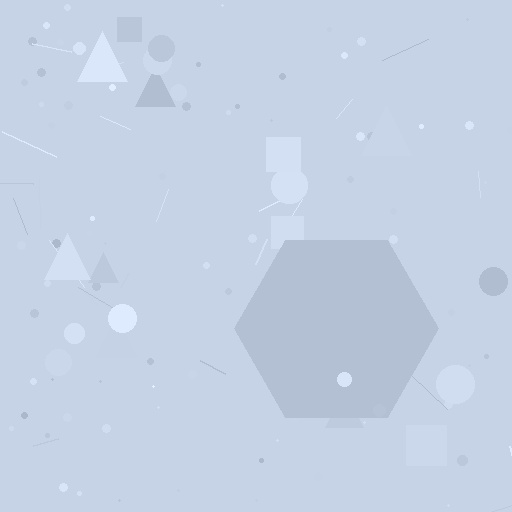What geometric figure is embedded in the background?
A hexagon is embedded in the background.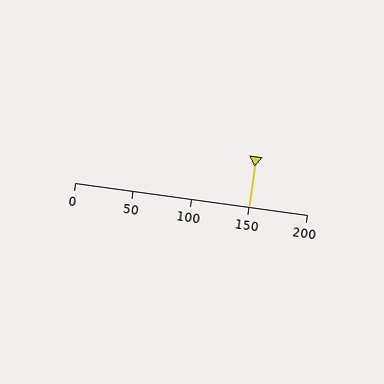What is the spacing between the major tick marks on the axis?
The major ticks are spaced 50 apart.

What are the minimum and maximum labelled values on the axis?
The axis runs from 0 to 200.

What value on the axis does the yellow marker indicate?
The marker indicates approximately 150.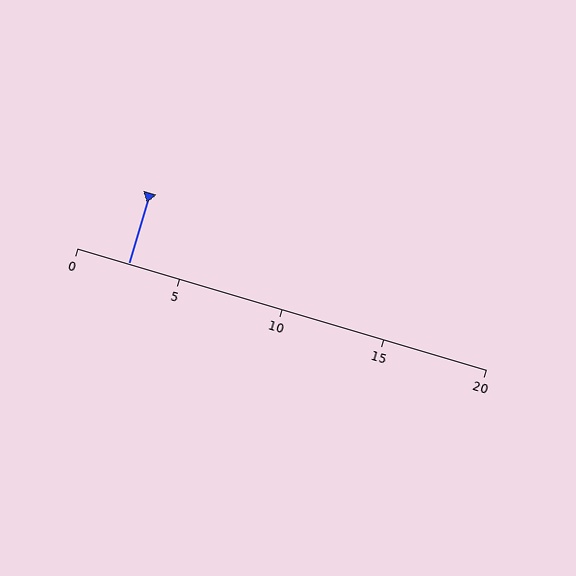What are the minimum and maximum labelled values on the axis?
The axis runs from 0 to 20.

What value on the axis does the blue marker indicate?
The marker indicates approximately 2.5.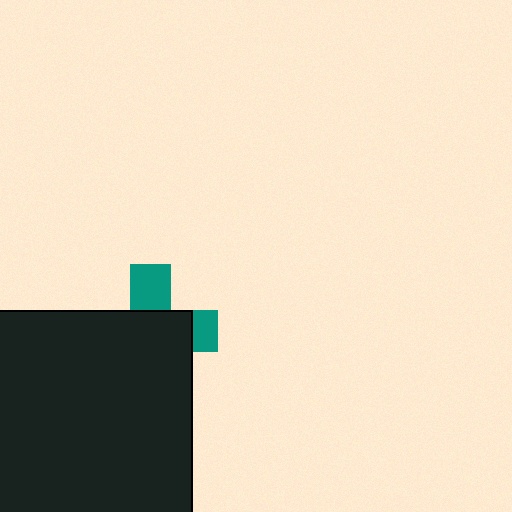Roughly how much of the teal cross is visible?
A small part of it is visible (roughly 31%).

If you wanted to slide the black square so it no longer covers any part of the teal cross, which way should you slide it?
Slide it down — that is the most direct way to separate the two shapes.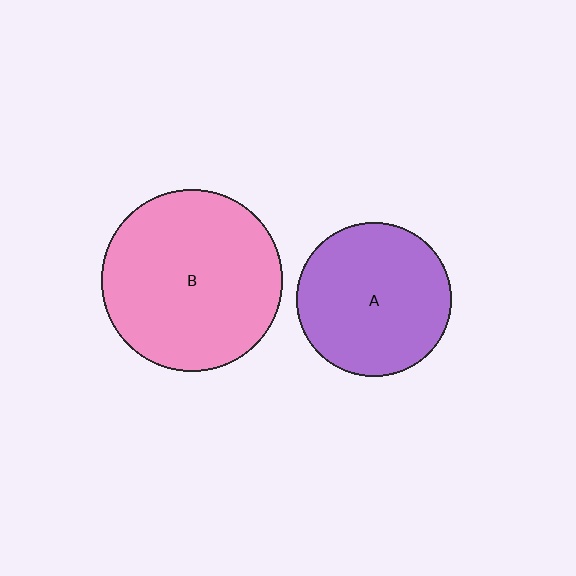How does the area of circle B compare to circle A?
Approximately 1.4 times.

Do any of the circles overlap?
No, none of the circles overlap.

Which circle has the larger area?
Circle B (pink).